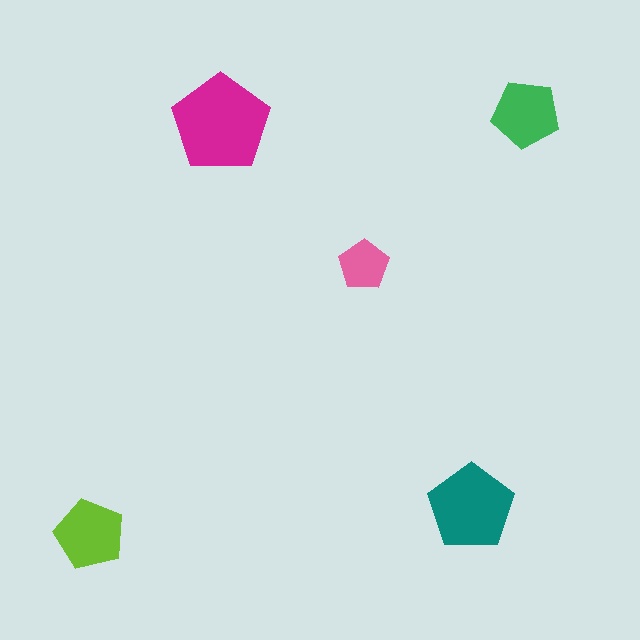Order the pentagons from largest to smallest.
the magenta one, the teal one, the lime one, the green one, the pink one.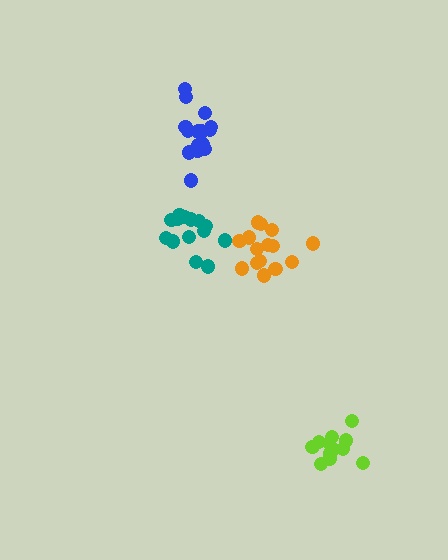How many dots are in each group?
Group 1: 14 dots, Group 2: 15 dots, Group 3: 15 dots, Group 4: 12 dots (56 total).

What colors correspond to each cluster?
The clusters are colored: teal, blue, orange, lime.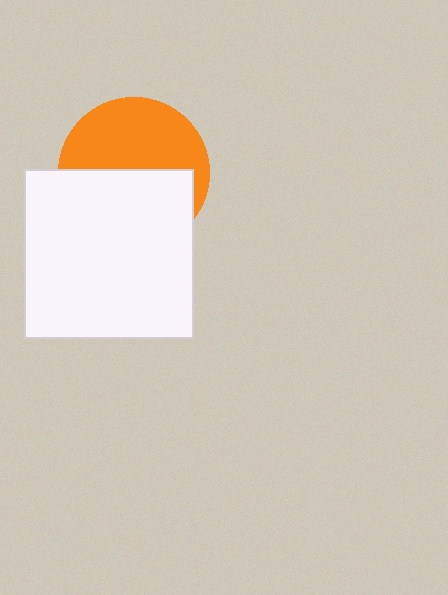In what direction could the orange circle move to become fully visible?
The orange circle could move up. That would shift it out from behind the white square entirely.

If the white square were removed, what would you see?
You would see the complete orange circle.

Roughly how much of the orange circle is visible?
About half of it is visible (roughly 50%).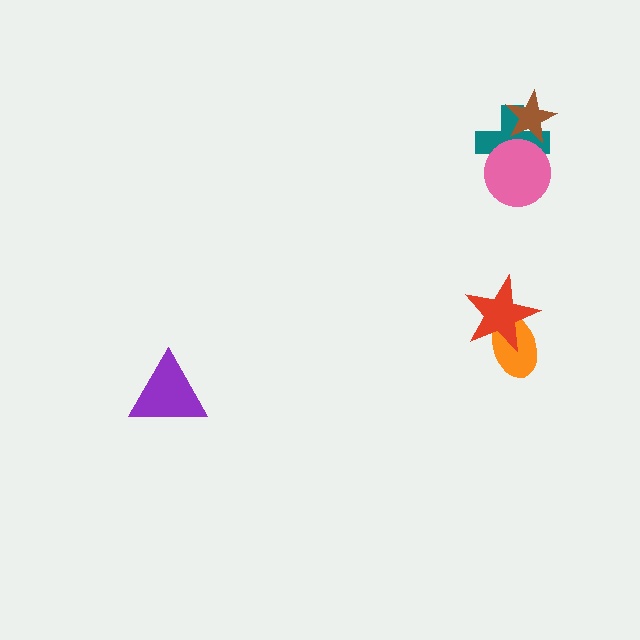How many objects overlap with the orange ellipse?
1 object overlaps with the orange ellipse.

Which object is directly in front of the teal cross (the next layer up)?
The pink circle is directly in front of the teal cross.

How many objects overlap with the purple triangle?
0 objects overlap with the purple triangle.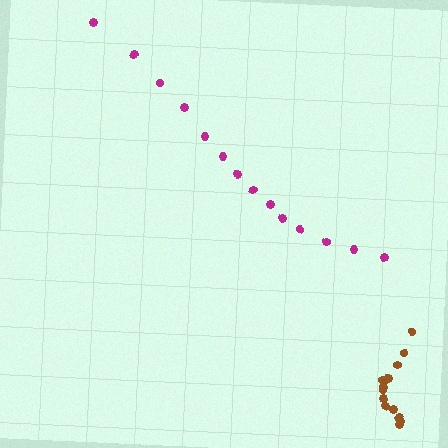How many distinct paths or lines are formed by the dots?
There are 2 distinct paths.